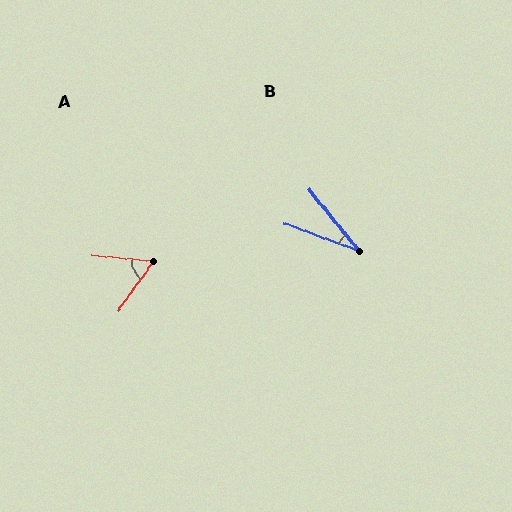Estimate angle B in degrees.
Approximately 31 degrees.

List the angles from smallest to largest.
B (31°), A (59°).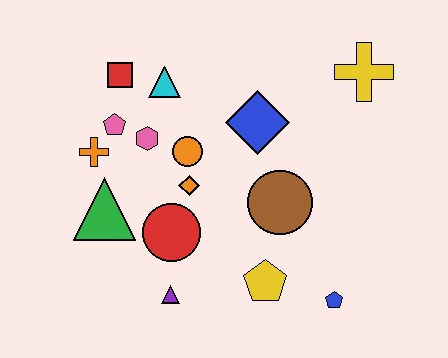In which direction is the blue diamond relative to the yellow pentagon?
The blue diamond is above the yellow pentagon.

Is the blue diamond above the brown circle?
Yes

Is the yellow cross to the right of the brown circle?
Yes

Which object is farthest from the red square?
The blue pentagon is farthest from the red square.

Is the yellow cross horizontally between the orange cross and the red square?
No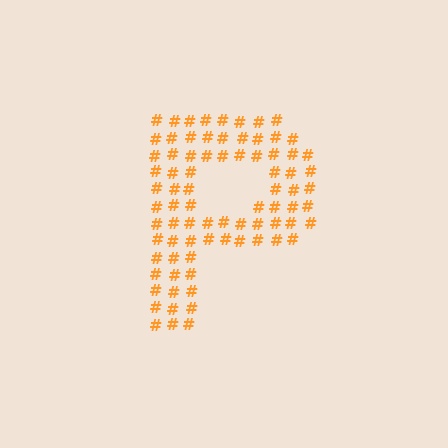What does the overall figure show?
The overall figure shows the letter P.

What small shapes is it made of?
It is made of small hash symbols.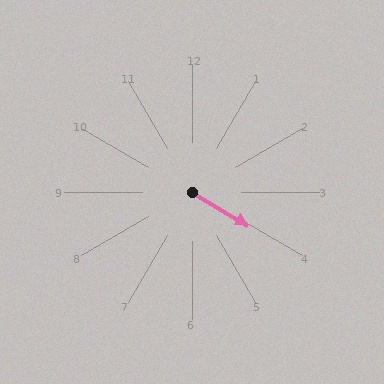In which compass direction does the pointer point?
Southeast.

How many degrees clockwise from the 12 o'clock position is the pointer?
Approximately 121 degrees.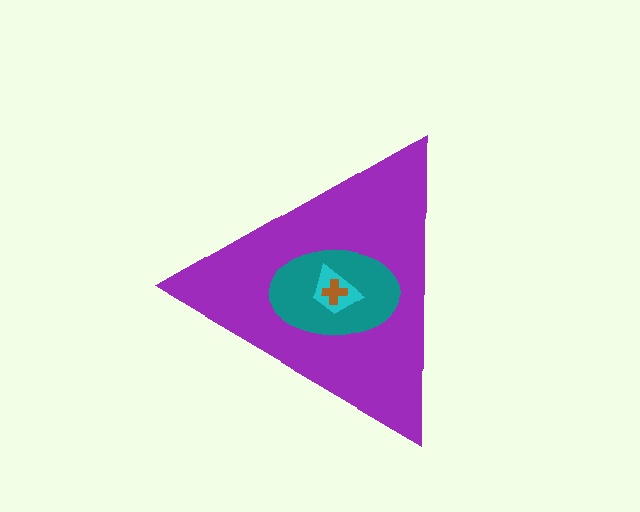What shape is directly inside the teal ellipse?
The cyan trapezoid.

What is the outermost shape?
The purple triangle.